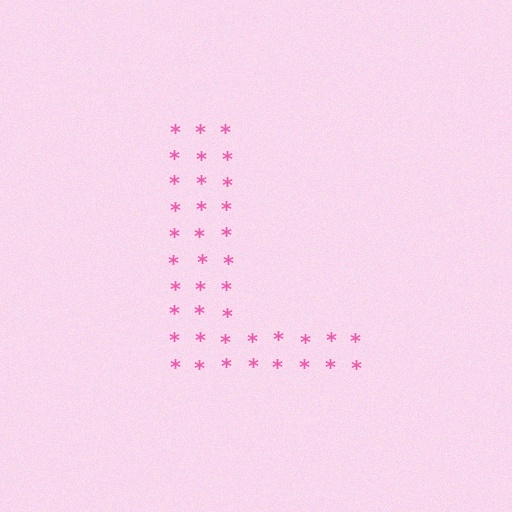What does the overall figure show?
The overall figure shows the letter L.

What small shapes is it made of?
It is made of small asterisks.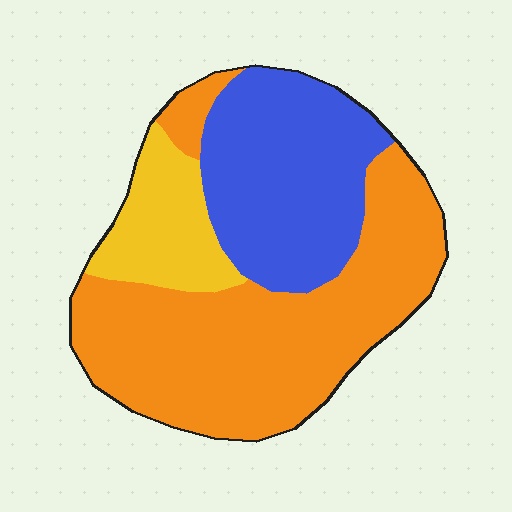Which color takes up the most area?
Orange, at roughly 55%.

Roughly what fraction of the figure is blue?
Blue takes up about one third (1/3) of the figure.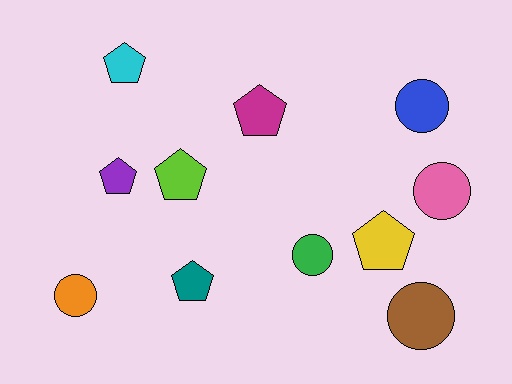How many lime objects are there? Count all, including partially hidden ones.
There is 1 lime object.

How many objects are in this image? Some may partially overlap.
There are 11 objects.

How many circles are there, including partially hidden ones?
There are 5 circles.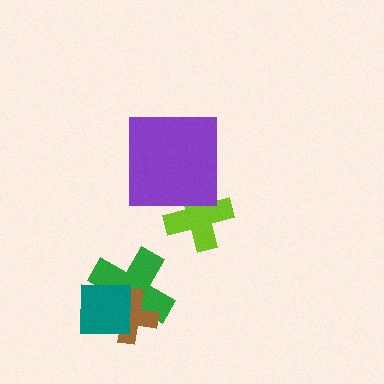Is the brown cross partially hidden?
Yes, it is partially covered by another shape.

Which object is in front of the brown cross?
The teal square is in front of the brown cross.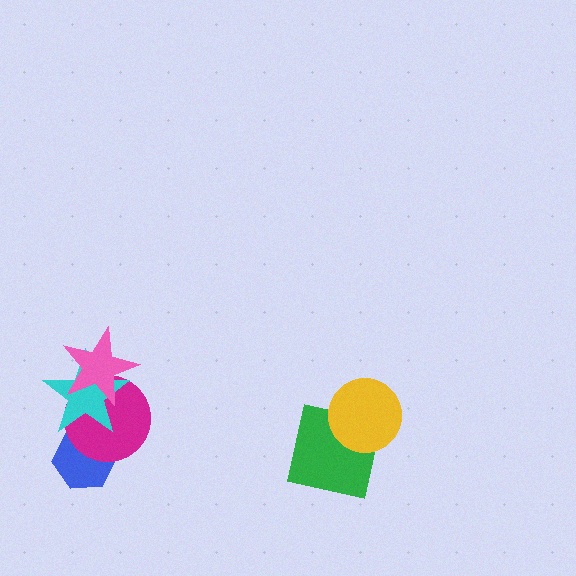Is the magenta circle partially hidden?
Yes, it is partially covered by another shape.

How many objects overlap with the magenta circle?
3 objects overlap with the magenta circle.